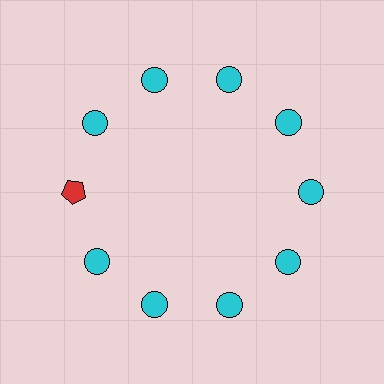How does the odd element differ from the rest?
It differs in both color (red instead of cyan) and shape (pentagon instead of circle).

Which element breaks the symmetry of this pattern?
The red pentagon at roughly the 9 o'clock position breaks the symmetry. All other shapes are cyan circles.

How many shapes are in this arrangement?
There are 10 shapes arranged in a ring pattern.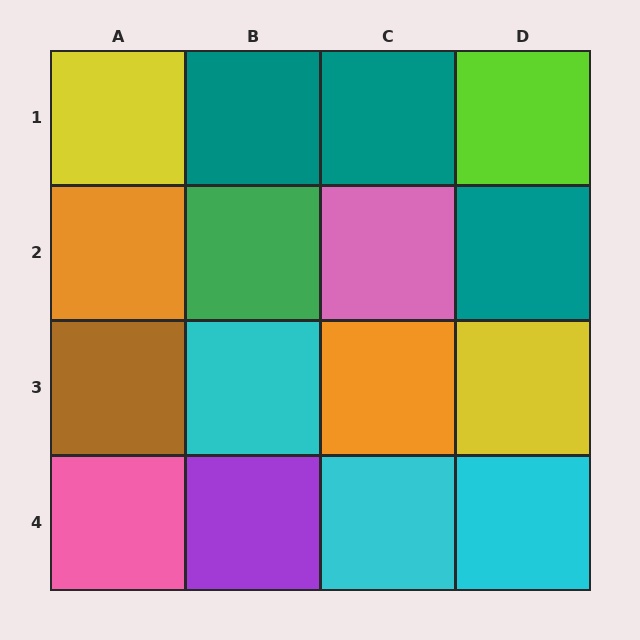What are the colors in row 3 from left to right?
Brown, cyan, orange, yellow.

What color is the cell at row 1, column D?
Lime.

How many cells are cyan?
3 cells are cyan.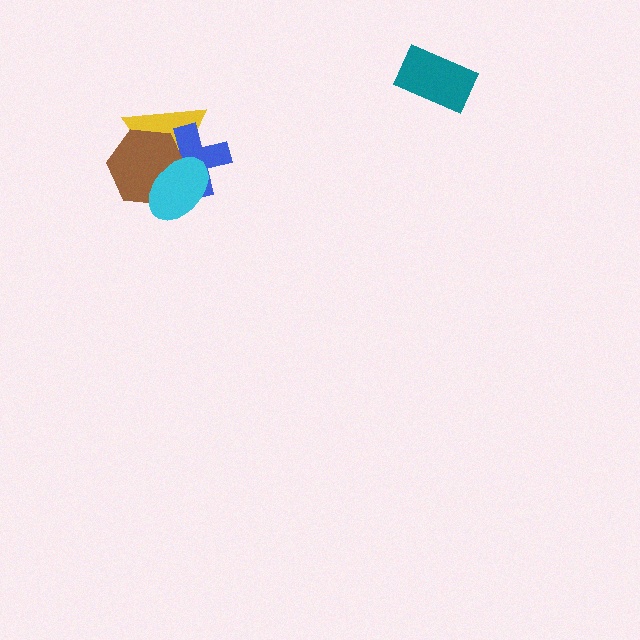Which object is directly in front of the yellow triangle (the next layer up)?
The blue cross is directly in front of the yellow triangle.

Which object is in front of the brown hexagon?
The cyan ellipse is in front of the brown hexagon.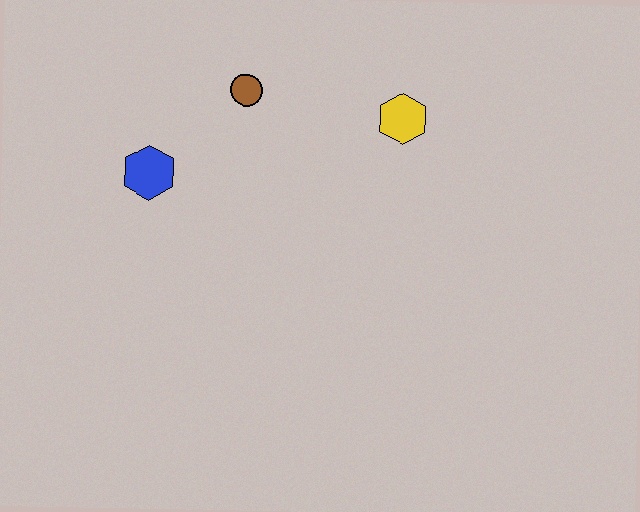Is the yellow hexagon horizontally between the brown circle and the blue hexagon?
No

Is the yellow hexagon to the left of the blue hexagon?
No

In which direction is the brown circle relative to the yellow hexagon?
The brown circle is to the left of the yellow hexagon.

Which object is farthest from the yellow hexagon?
The blue hexagon is farthest from the yellow hexagon.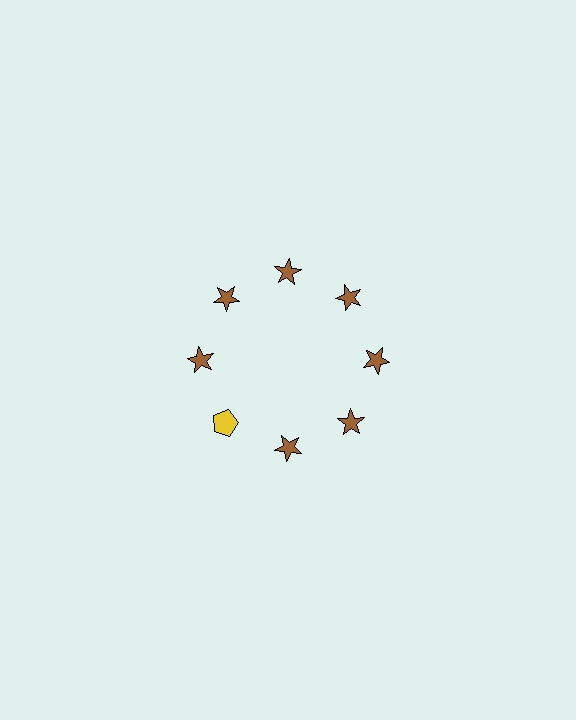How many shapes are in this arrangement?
There are 8 shapes arranged in a ring pattern.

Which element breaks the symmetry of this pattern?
The yellow pentagon at roughly the 8 o'clock position breaks the symmetry. All other shapes are brown stars.